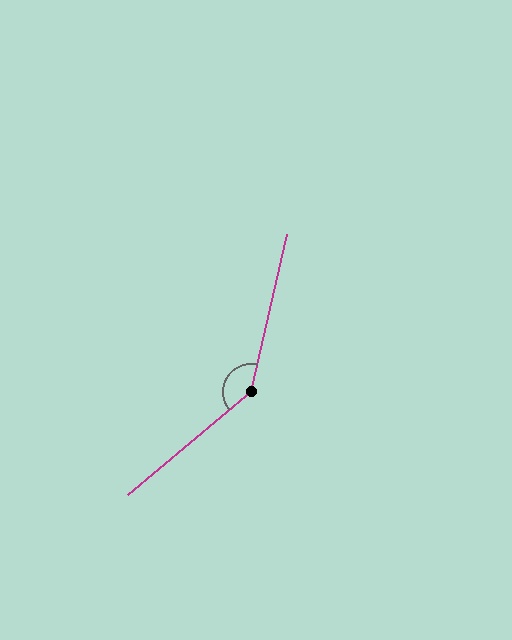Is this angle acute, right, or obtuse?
It is obtuse.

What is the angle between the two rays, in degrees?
Approximately 143 degrees.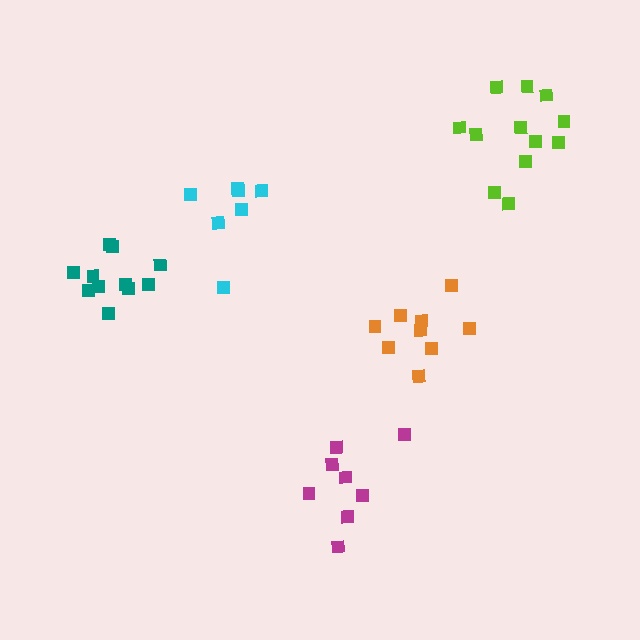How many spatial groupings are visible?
There are 5 spatial groupings.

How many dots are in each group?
Group 1: 7 dots, Group 2: 9 dots, Group 3: 8 dots, Group 4: 12 dots, Group 5: 11 dots (47 total).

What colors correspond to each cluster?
The clusters are colored: cyan, orange, magenta, lime, teal.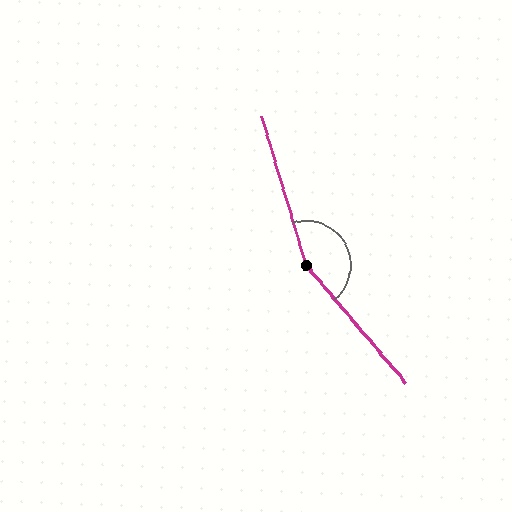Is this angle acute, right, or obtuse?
It is obtuse.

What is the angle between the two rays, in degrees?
Approximately 157 degrees.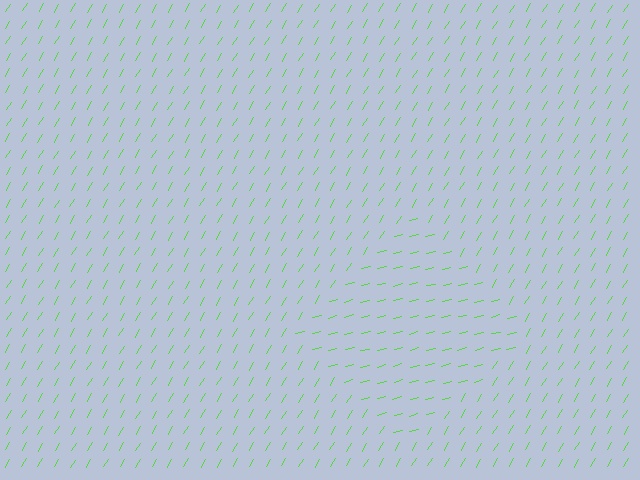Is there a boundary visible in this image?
Yes, there is a texture boundary formed by a change in line orientation.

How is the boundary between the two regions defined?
The boundary is defined purely by a change in line orientation (approximately 45 degrees difference). All lines are the same color and thickness.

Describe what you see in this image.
The image is filled with small lime line segments. A diamond region in the image has lines oriented differently from the surrounding lines, creating a visible texture boundary.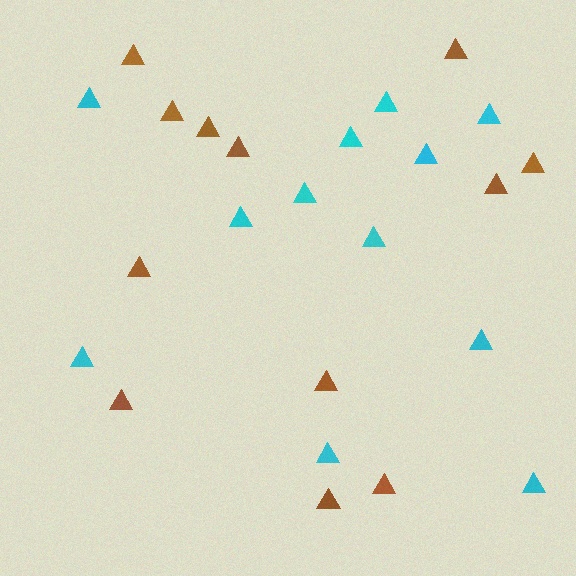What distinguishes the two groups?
There are 2 groups: one group of cyan triangles (12) and one group of brown triangles (12).